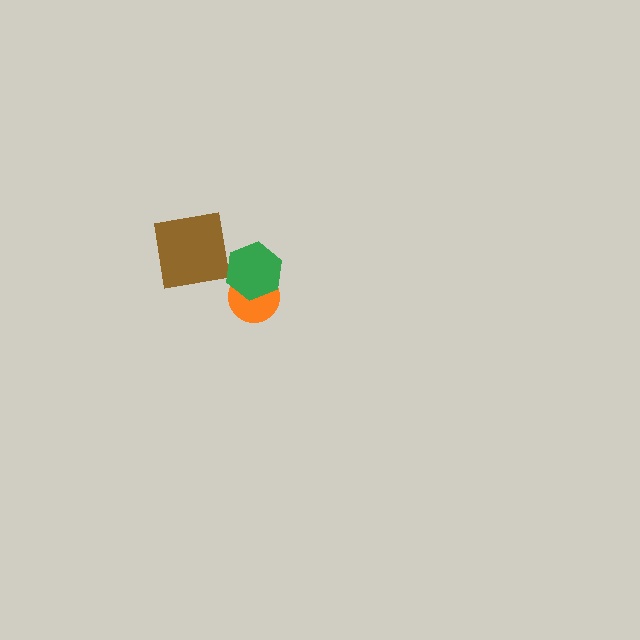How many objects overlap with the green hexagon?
1 object overlaps with the green hexagon.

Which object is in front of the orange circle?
The green hexagon is in front of the orange circle.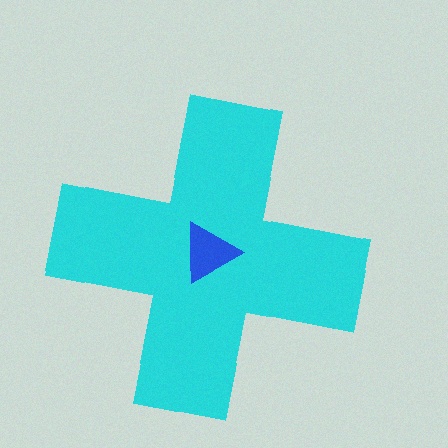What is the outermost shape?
The cyan cross.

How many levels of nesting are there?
2.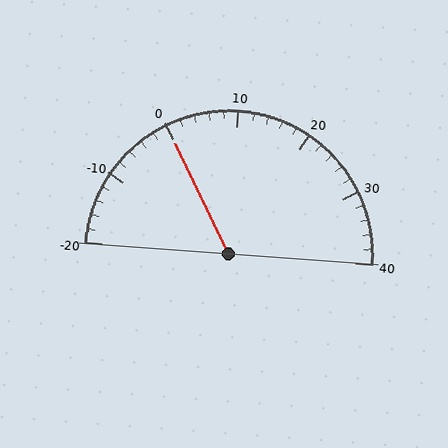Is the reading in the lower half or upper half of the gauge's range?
The reading is in the lower half of the range (-20 to 40).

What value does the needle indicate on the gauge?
The needle indicates approximately 0.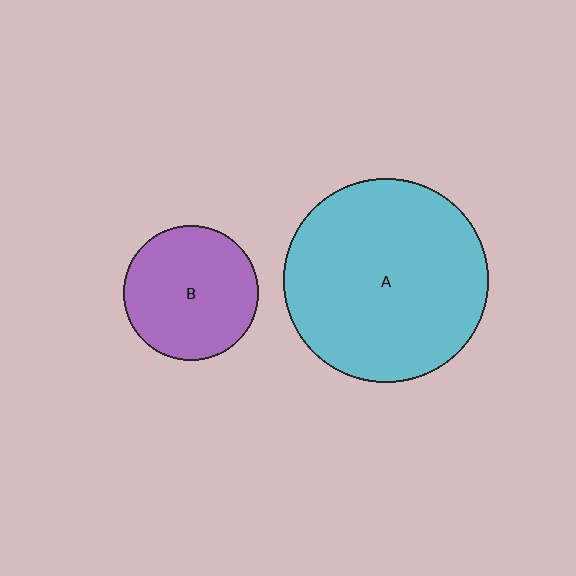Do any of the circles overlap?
No, none of the circles overlap.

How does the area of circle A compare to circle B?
Approximately 2.3 times.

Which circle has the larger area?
Circle A (cyan).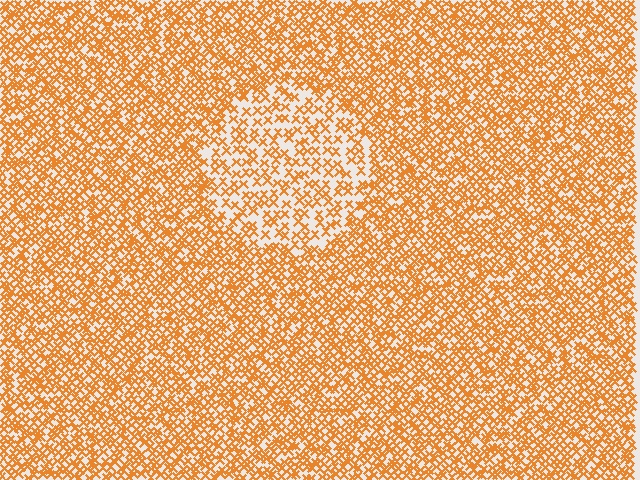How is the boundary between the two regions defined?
The boundary is defined by a change in element density (approximately 1.8x ratio). All elements are the same color, size, and shape.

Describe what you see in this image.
The image contains small orange elements arranged at two different densities. A circle-shaped region is visible where the elements are less densely packed than the surrounding area.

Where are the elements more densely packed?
The elements are more densely packed outside the circle boundary.